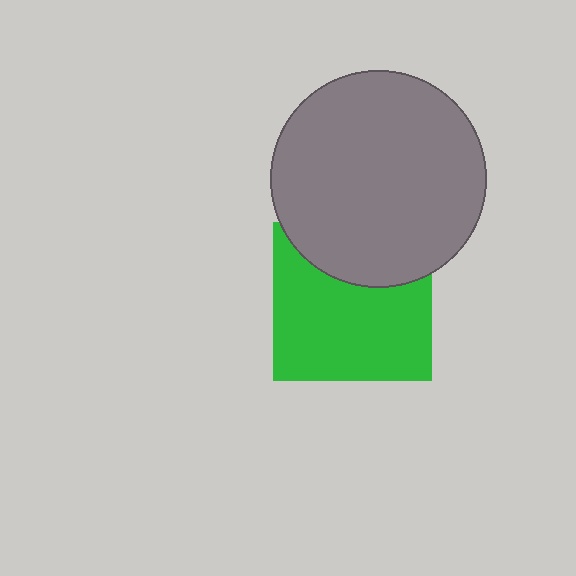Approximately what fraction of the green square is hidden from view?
Roughly 32% of the green square is hidden behind the gray circle.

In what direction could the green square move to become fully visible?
The green square could move down. That would shift it out from behind the gray circle entirely.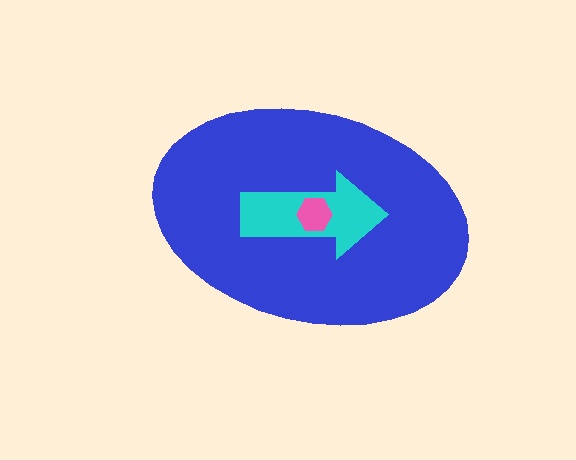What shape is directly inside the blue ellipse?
The cyan arrow.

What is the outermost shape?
The blue ellipse.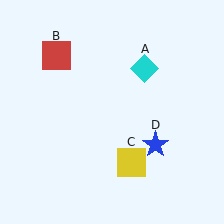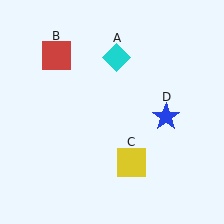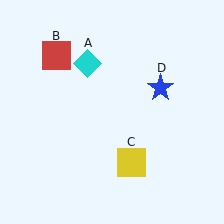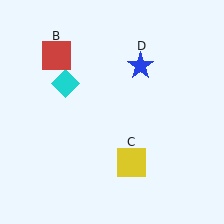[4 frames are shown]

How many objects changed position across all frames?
2 objects changed position: cyan diamond (object A), blue star (object D).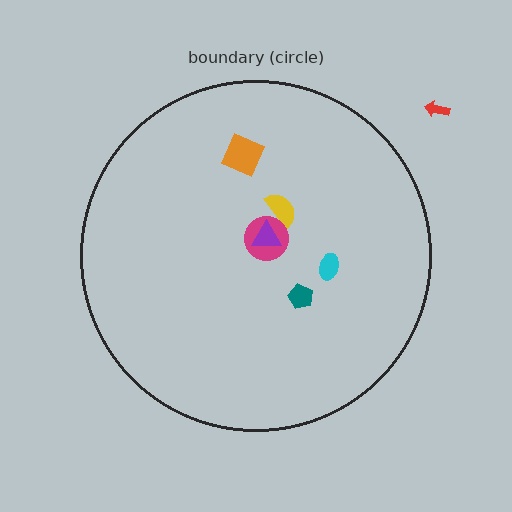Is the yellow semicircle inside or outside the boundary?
Inside.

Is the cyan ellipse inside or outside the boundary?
Inside.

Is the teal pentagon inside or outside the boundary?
Inside.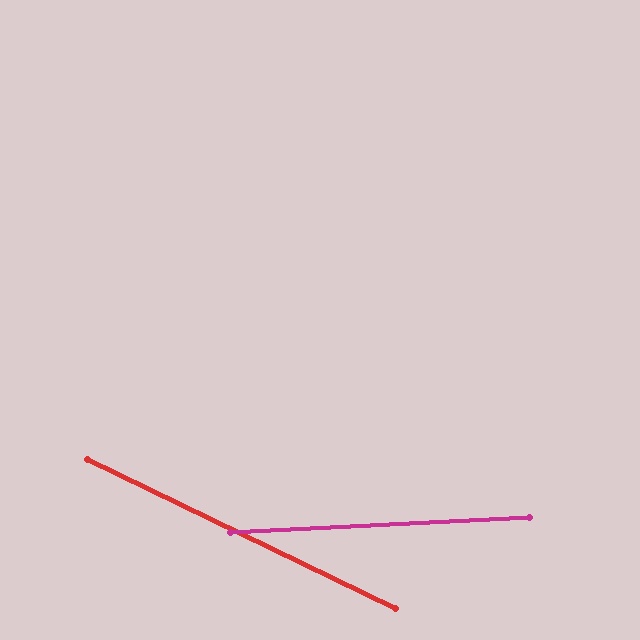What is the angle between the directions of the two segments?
Approximately 29 degrees.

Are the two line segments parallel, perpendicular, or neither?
Neither parallel nor perpendicular — they differ by about 29°.